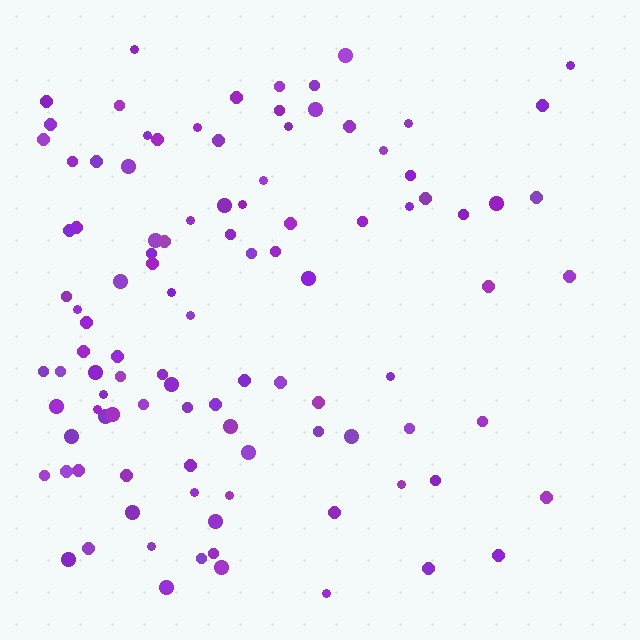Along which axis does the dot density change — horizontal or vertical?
Horizontal.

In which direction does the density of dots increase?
From right to left, with the left side densest.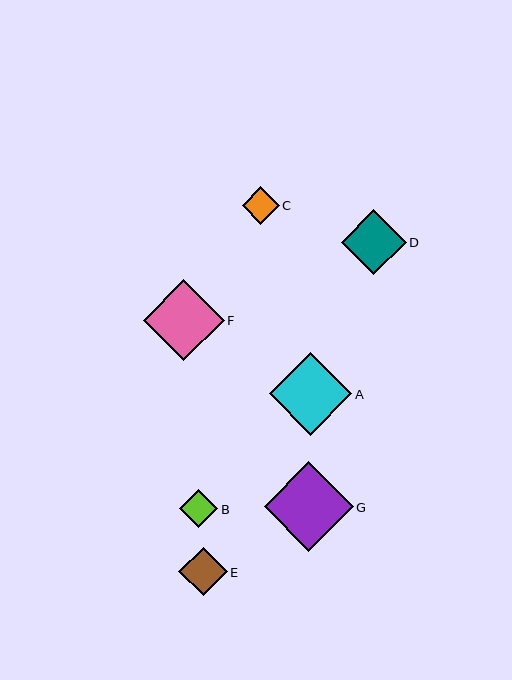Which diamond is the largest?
Diamond G is the largest with a size of approximately 89 pixels.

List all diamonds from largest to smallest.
From largest to smallest: G, A, F, D, E, B, C.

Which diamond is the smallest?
Diamond C is the smallest with a size of approximately 37 pixels.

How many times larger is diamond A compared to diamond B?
Diamond A is approximately 2.2 times the size of diamond B.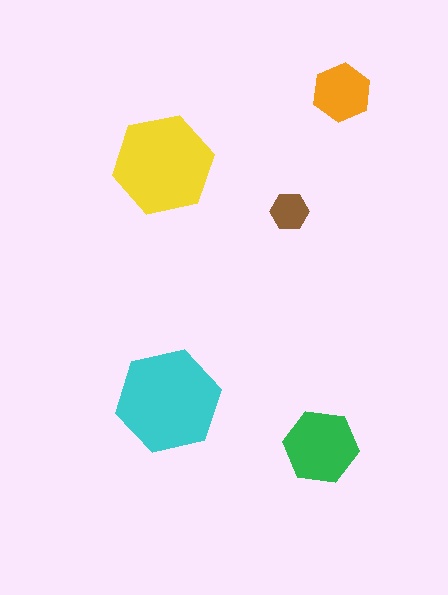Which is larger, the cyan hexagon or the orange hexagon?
The cyan one.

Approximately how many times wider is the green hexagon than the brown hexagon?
About 2 times wider.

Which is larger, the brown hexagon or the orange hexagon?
The orange one.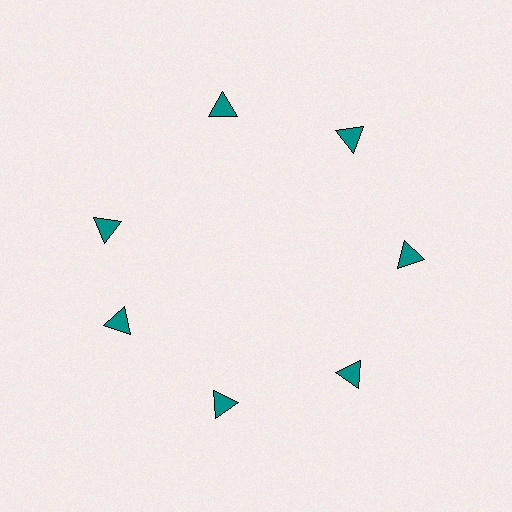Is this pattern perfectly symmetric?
No. The 7 teal triangles are arranged in a ring, but one element near the 10 o'clock position is rotated out of alignment along the ring, breaking the 7-fold rotational symmetry.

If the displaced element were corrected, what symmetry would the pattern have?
It would have 7-fold rotational symmetry — the pattern would map onto itself every 51 degrees.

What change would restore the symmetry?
The symmetry would be restored by rotating it back into even spacing with its neighbors so that all 7 triangles sit at equal angles and equal distance from the center.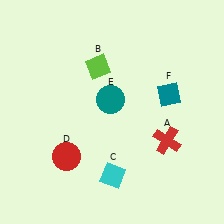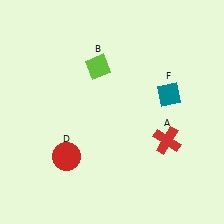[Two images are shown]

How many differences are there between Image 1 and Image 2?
There are 2 differences between the two images.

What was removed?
The teal circle (E), the cyan diamond (C) were removed in Image 2.